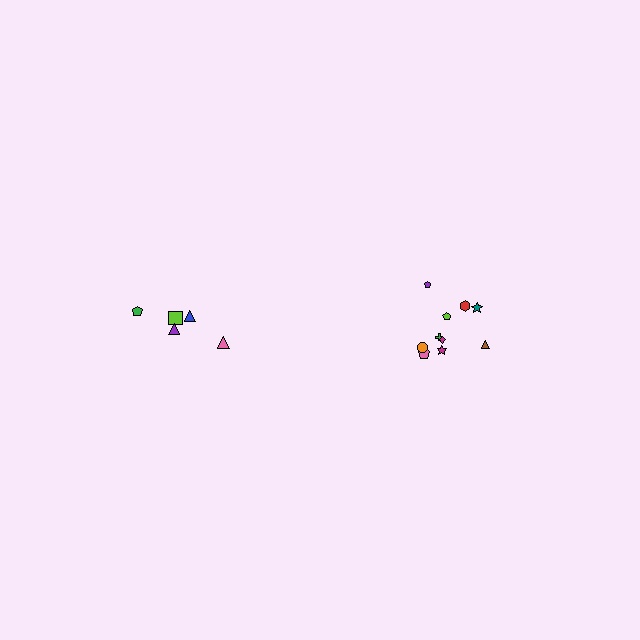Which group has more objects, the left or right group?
The right group.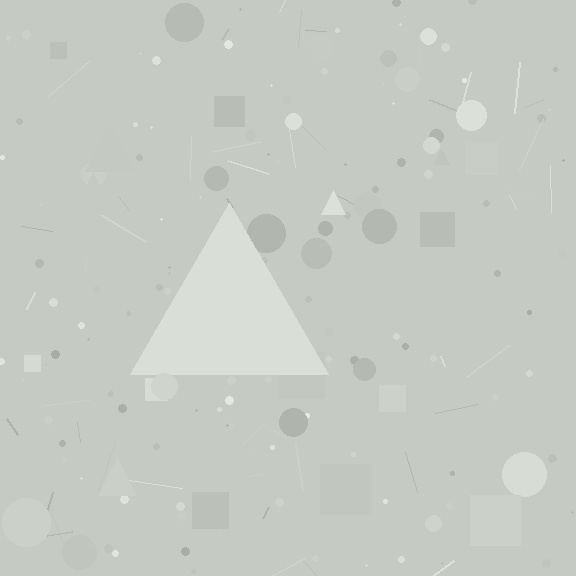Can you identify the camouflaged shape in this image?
The camouflaged shape is a triangle.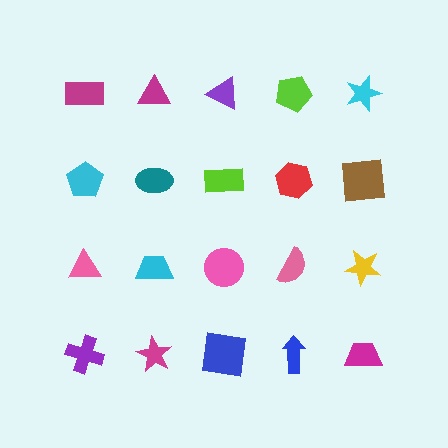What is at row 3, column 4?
A pink semicircle.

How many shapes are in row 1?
5 shapes.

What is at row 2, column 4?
A red hexagon.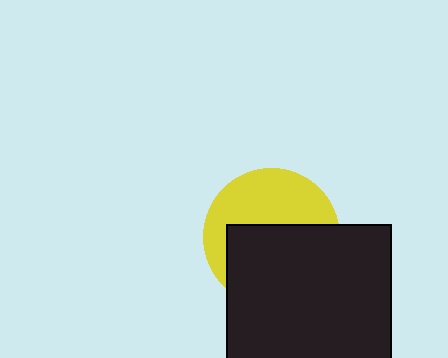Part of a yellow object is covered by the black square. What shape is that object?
It is a circle.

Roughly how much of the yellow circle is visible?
A small part of it is visible (roughly 45%).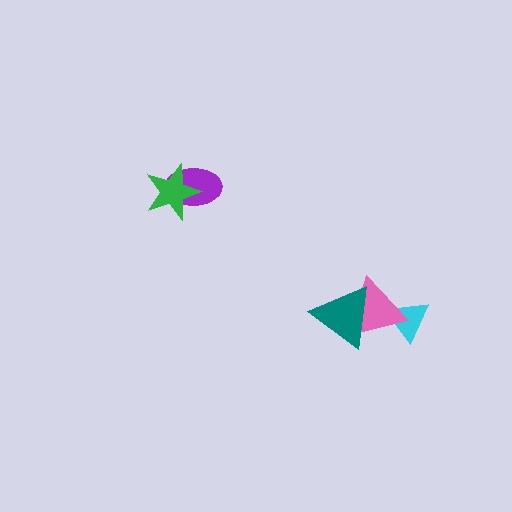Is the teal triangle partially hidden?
No, no other shape covers it.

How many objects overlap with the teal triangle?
1 object overlaps with the teal triangle.